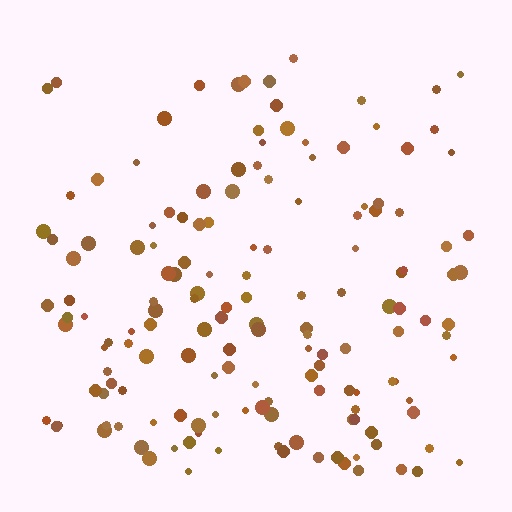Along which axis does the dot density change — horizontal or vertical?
Vertical.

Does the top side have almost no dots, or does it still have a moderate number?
Still a moderate number, just noticeably fewer than the bottom.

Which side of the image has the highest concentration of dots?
The bottom.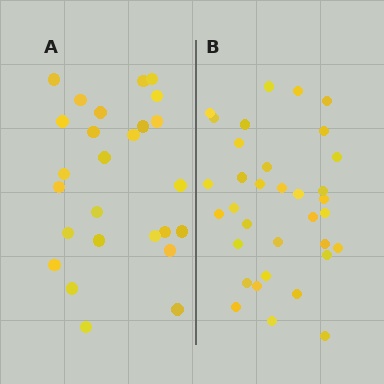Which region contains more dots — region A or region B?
Region B (the right region) has more dots.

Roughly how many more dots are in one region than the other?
Region B has roughly 8 or so more dots than region A.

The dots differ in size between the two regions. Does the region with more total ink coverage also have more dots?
No. Region A has more total ink coverage because its dots are larger, but region B actually contains more individual dots. Total area can be misleading — the number of items is what matters here.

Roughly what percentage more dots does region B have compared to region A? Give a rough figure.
About 30% more.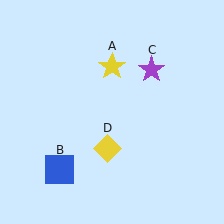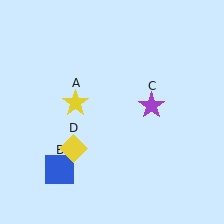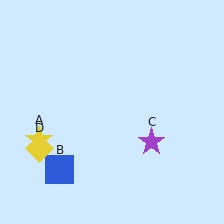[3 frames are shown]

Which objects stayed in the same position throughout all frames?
Blue square (object B) remained stationary.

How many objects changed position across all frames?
3 objects changed position: yellow star (object A), purple star (object C), yellow diamond (object D).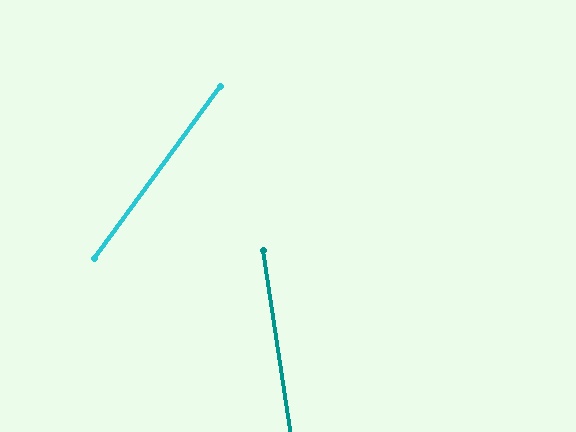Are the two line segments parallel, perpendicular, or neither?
Neither parallel nor perpendicular — they differ by about 45°.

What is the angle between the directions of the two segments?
Approximately 45 degrees.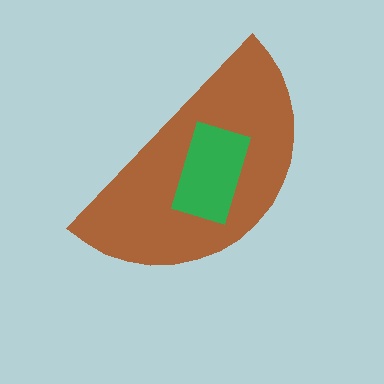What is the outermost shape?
The brown semicircle.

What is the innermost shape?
The green rectangle.